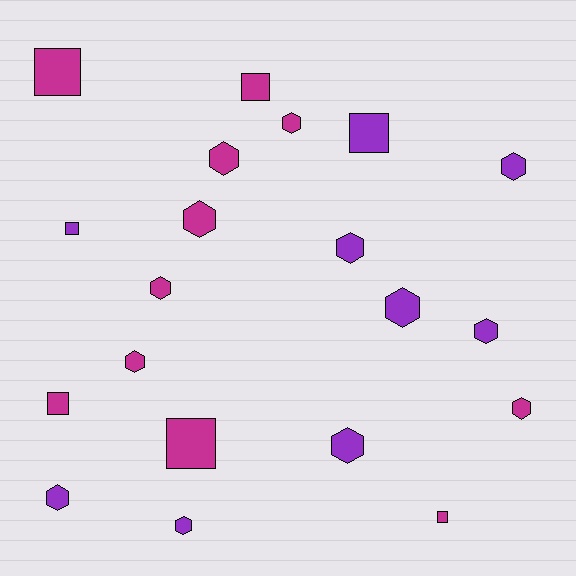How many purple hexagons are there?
There are 7 purple hexagons.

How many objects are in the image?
There are 20 objects.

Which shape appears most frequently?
Hexagon, with 13 objects.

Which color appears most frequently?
Magenta, with 11 objects.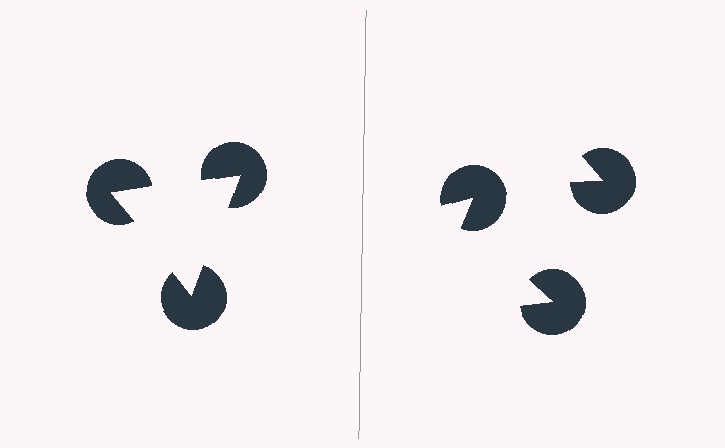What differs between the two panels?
The pac-man discs are positioned identically on both sides; only the wedge orientations differ. On the left they align to a triangle; on the right they are misaligned.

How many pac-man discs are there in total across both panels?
6 — 3 on each side.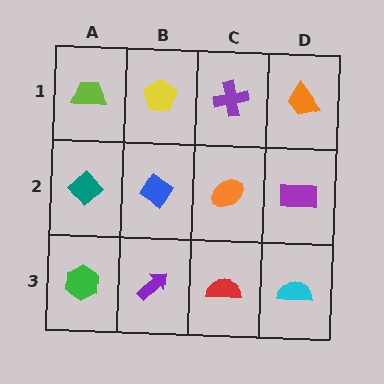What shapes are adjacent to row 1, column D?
A purple rectangle (row 2, column D), a purple cross (row 1, column C).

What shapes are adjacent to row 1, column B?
A blue diamond (row 2, column B), a lime trapezoid (row 1, column A), a purple cross (row 1, column C).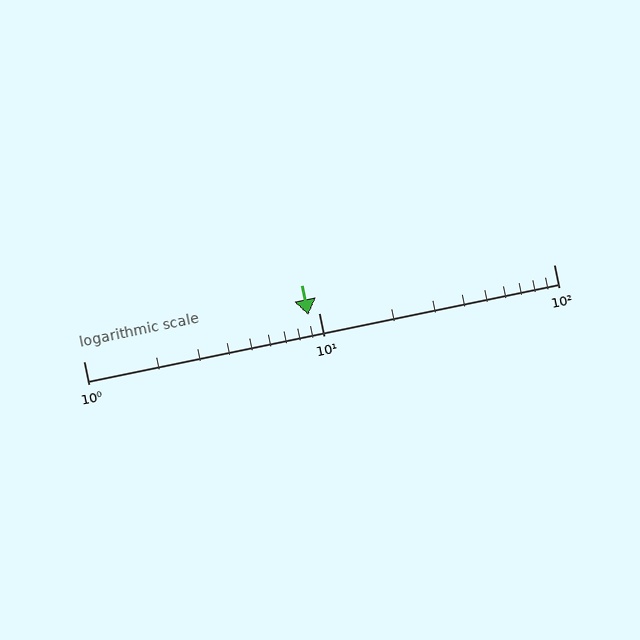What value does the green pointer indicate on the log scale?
The pointer indicates approximately 9.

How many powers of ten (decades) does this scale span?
The scale spans 2 decades, from 1 to 100.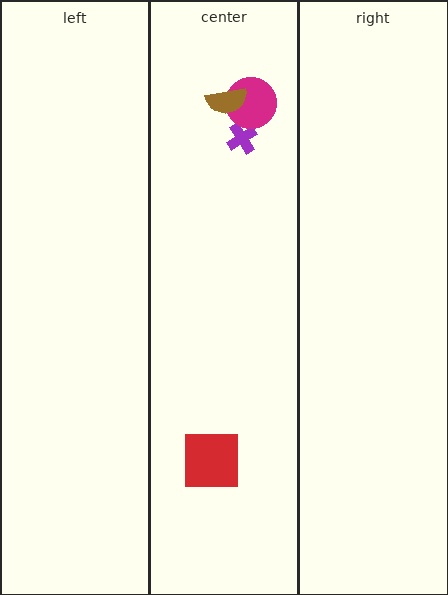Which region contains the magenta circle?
The center region.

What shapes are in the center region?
The purple cross, the magenta circle, the brown semicircle, the red square.